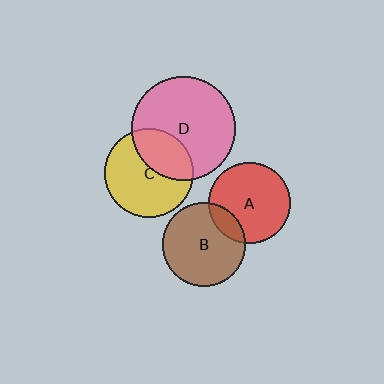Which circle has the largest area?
Circle D (pink).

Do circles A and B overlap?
Yes.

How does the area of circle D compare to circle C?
Approximately 1.4 times.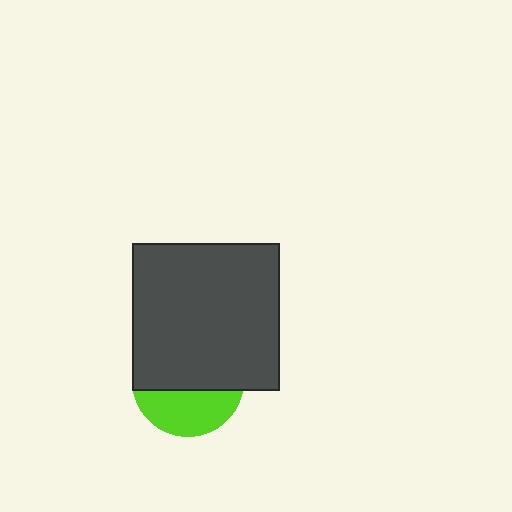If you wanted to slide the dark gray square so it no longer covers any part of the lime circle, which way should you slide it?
Slide it up — that is the most direct way to separate the two shapes.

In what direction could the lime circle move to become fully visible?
The lime circle could move down. That would shift it out from behind the dark gray square entirely.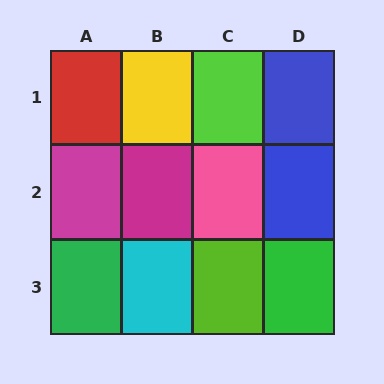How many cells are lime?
2 cells are lime.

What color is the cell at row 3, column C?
Lime.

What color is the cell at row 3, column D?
Green.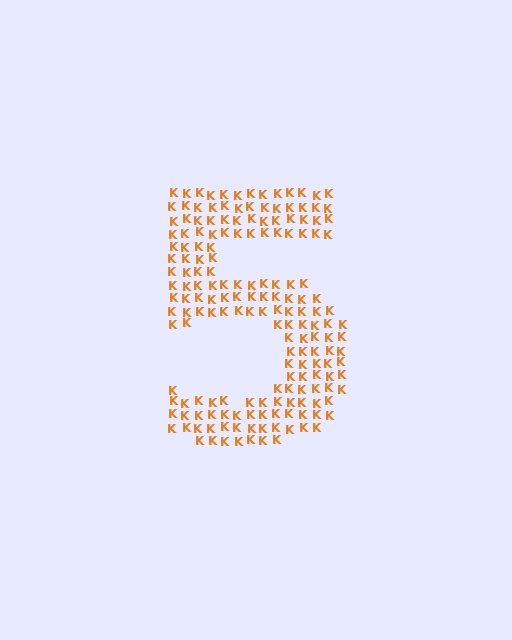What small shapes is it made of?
It is made of small letter K's.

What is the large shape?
The large shape is the digit 5.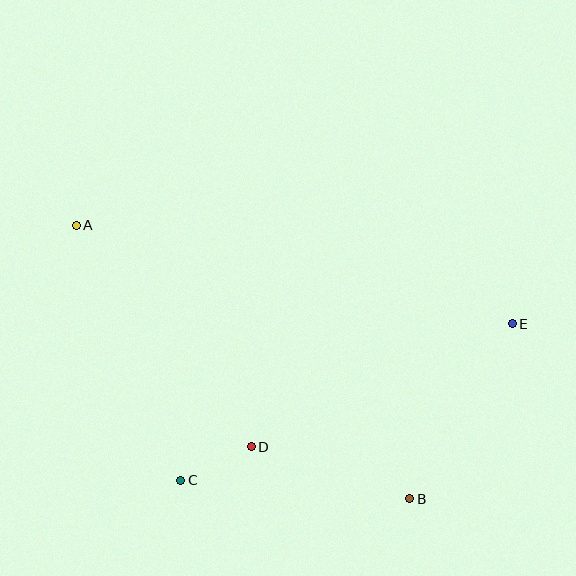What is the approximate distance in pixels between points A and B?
The distance between A and B is approximately 431 pixels.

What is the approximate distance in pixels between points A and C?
The distance between A and C is approximately 275 pixels.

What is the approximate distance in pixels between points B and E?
The distance between B and E is approximately 202 pixels.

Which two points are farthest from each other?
Points A and E are farthest from each other.